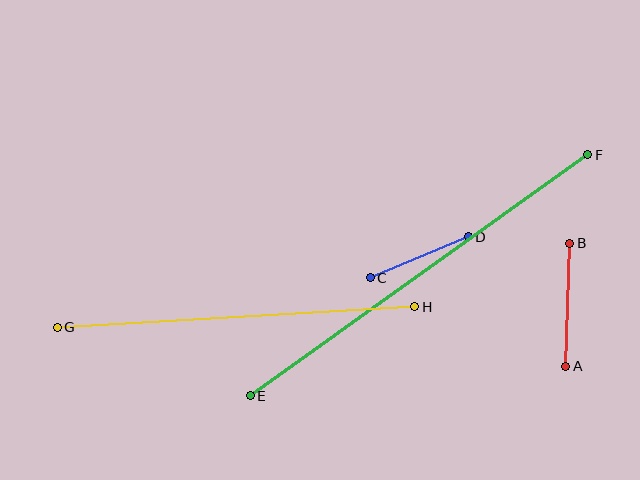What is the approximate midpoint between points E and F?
The midpoint is at approximately (419, 275) pixels.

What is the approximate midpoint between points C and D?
The midpoint is at approximately (419, 257) pixels.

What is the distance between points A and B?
The distance is approximately 123 pixels.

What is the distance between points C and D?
The distance is approximately 106 pixels.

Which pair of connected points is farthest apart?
Points E and F are farthest apart.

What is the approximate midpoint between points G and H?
The midpoint is at approximately (236, 317) pixels.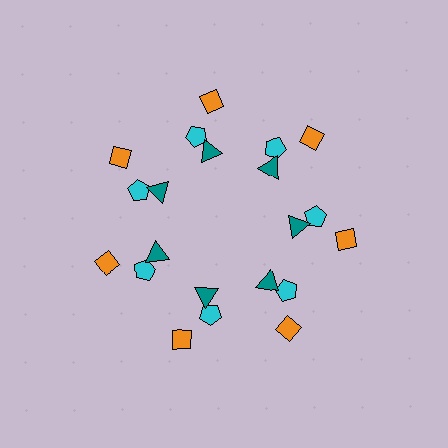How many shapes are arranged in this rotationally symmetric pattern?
There are 21 shapes, arranged in 7 groups of 3.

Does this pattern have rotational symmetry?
Yes, this pattern has 7-fold rotational symmetry. It looks the same after rotating 51 degrees around the center.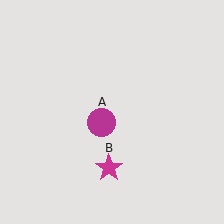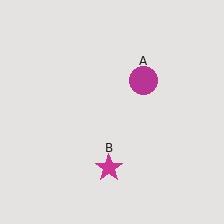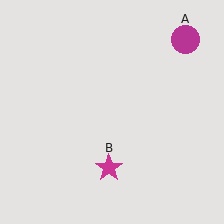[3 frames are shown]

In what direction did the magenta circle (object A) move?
The magenta circle (object A) moved up and to the right.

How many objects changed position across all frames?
1 object changed position: magenta circle (object A).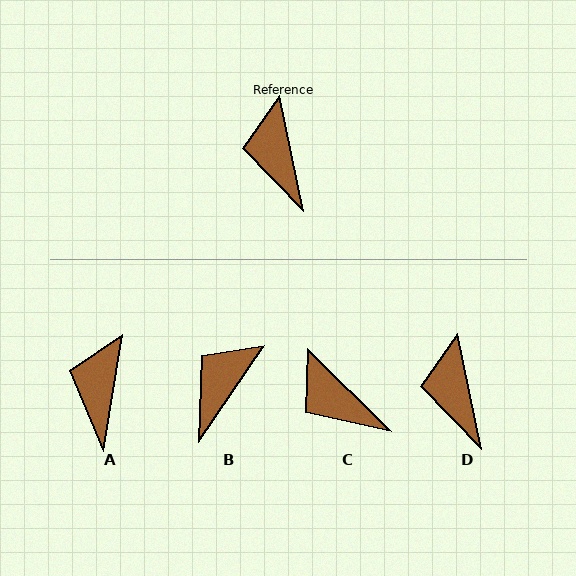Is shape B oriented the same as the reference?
No, it is off by about 46 degrees.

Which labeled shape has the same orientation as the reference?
D.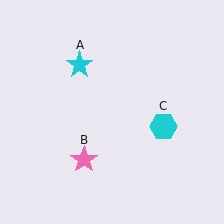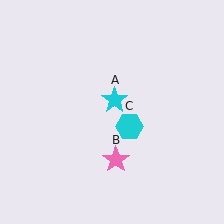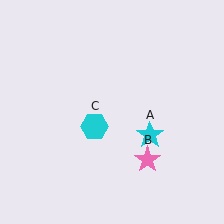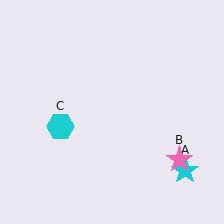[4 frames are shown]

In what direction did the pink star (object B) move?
The pink star (object B) moved right.